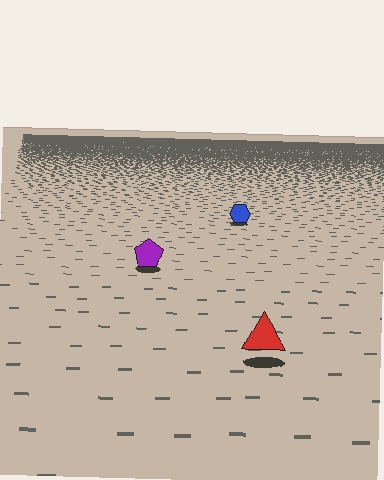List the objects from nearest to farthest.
From nearest to farthest: the red triangle, the purple pentagon, the blue hexagon.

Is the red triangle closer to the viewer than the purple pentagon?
Yes. The red triangle is closer — you can tell from the texture gradient: the ground texture is coarser near it.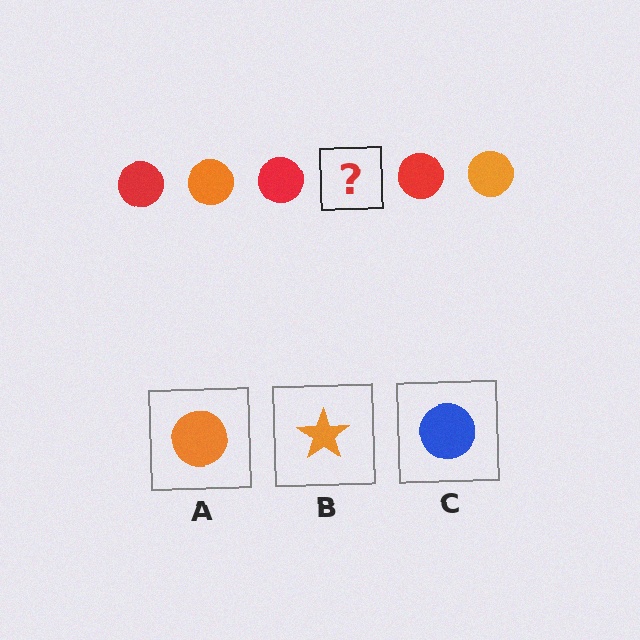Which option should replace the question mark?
Option A.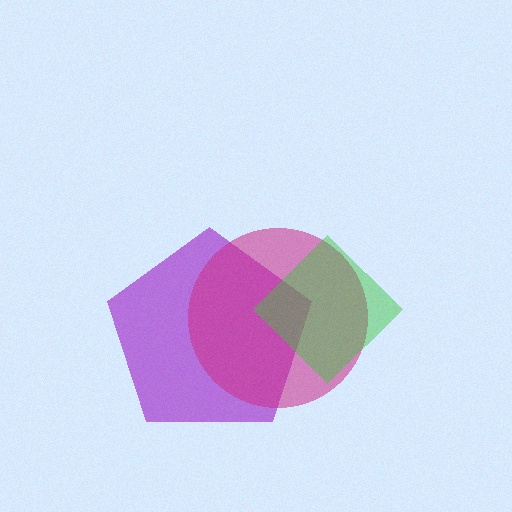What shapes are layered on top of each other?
The layered shapes are: a purple pentagon, a magenta circle, a green diamond.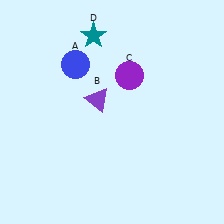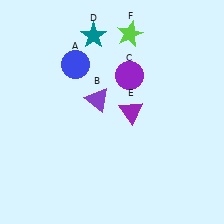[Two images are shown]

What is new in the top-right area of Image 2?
A lime star (F) was added in the top-right area of Image 2.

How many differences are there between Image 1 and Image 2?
There are 2 differences between the two images.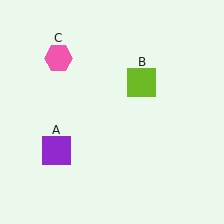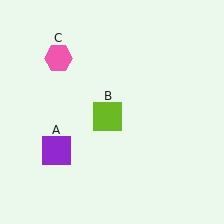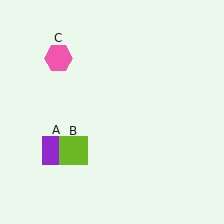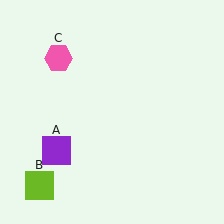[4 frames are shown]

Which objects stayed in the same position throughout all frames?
Purple square (object A) and pink hexagon (object C) remained stationary.